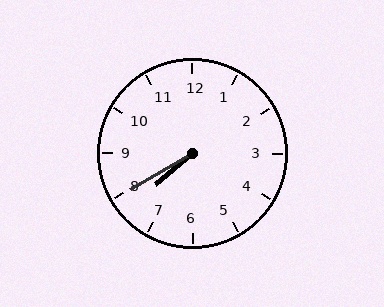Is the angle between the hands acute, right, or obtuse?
It is acute.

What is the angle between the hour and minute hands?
Approximately 10 degrees.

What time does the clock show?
7:40.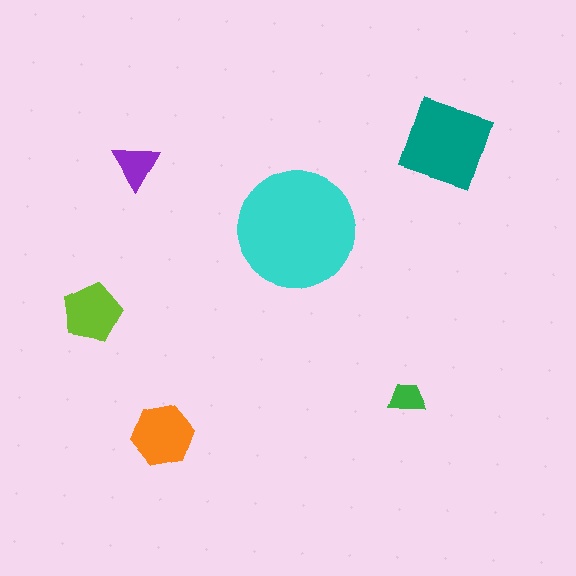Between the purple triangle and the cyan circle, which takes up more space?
The cyan circle.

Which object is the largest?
The cyan circle.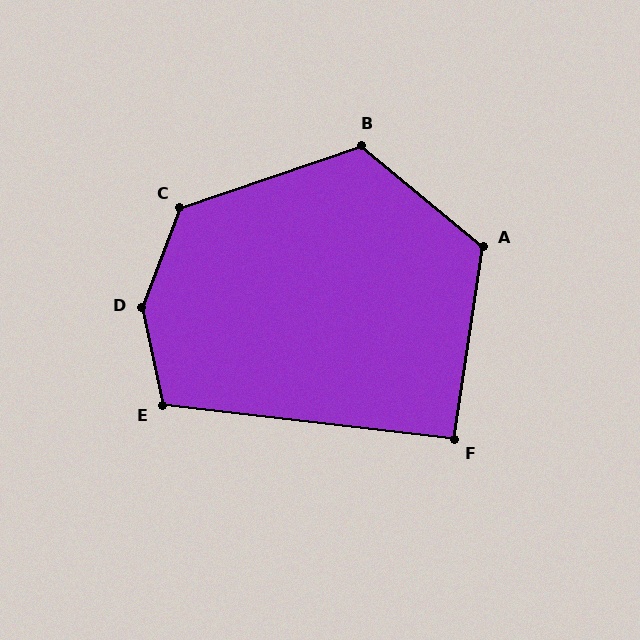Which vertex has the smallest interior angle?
F, at approximately 92 degrees.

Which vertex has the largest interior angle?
D, at approximately 146 degrees.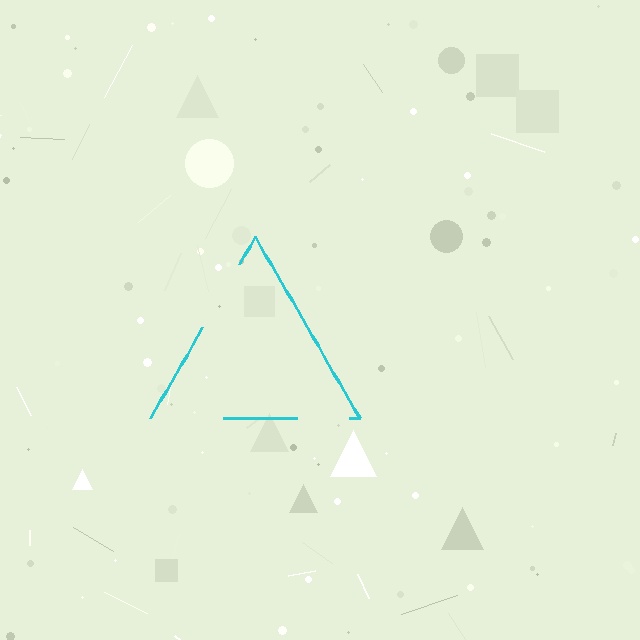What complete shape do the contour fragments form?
The contour fragments form a triangle.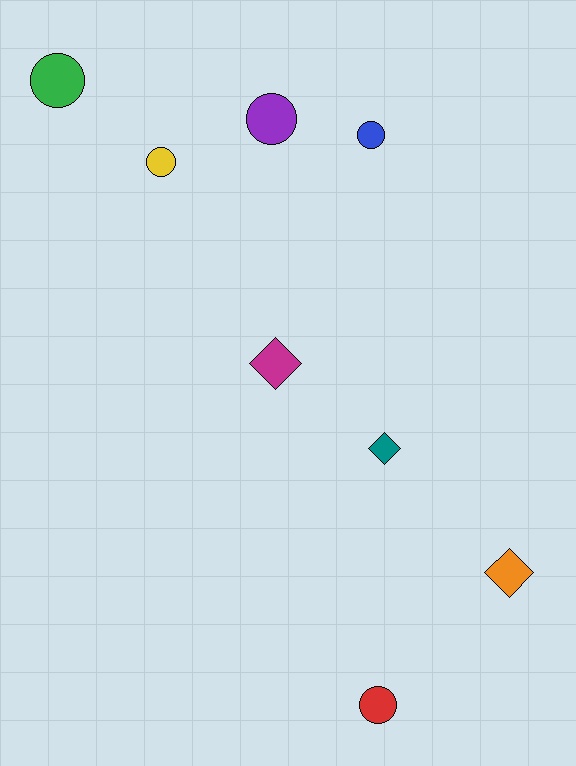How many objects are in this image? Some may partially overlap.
There are 8 objects.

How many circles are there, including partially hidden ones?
There are 5 circles.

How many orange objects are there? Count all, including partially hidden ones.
There is 1 orange object.